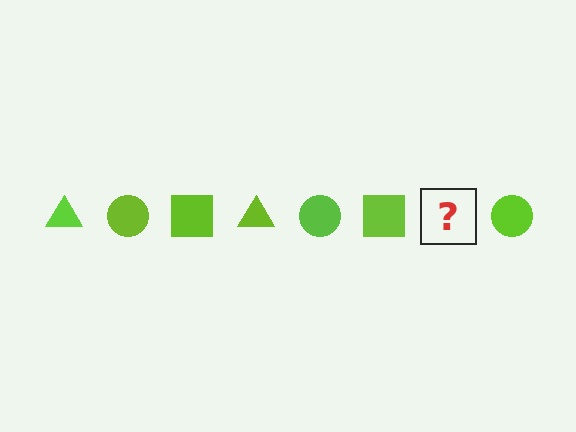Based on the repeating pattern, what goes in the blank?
The blank should be a lime triangle.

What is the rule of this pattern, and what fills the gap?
The rule is that the pattern cycles through triangle, circle, square shapes in lime. The gap should be filled with a lime triangle.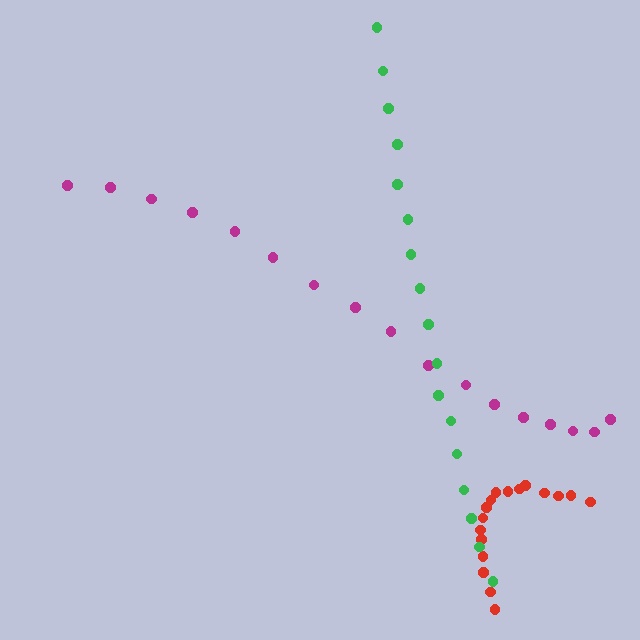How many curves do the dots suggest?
There are 3 distinct paths.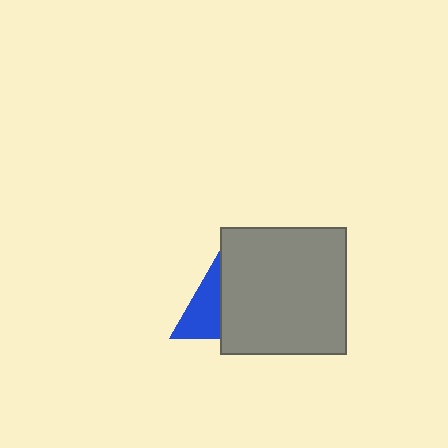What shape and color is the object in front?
The object in front is a gray square.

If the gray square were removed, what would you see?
You would see the complete blue triangle.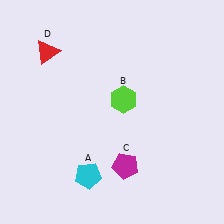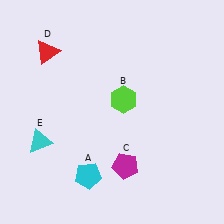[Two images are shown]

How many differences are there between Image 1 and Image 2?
There is 1 difference between the two images.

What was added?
A cyan triangle (E) was added in Image 2.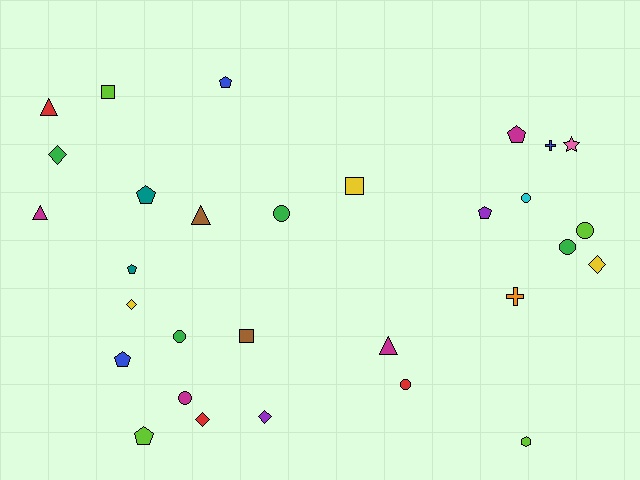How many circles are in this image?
There are 7 circles.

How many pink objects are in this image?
There is 1 pink object.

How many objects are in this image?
There are 30 objects.